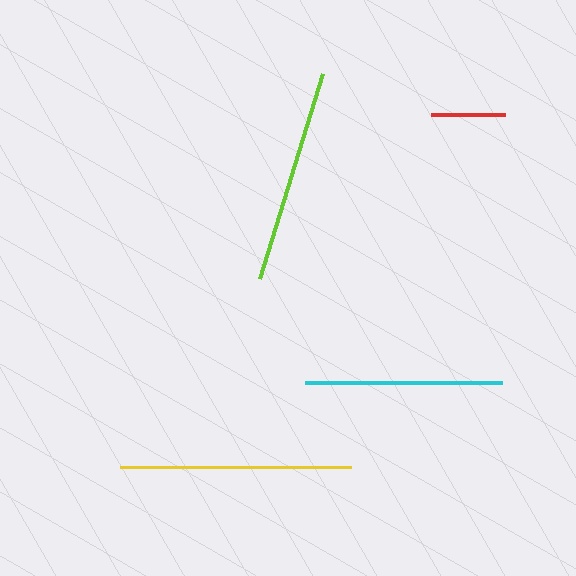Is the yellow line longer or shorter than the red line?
The yellow line is longer than the red line.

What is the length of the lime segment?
The lime segment is approximately 215 pixels long.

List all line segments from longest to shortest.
From longest to shortest: yellow, lime, cyan, red.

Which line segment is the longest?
The yellow line is the longest at approximately 231 pixels.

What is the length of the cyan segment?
The cyan segment is approximately 197 pixels long.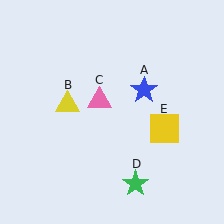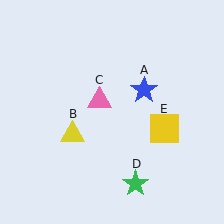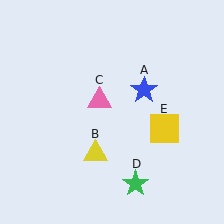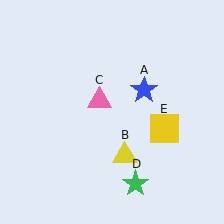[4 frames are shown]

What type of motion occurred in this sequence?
The yellow triangle (object B) rotated counterclockwise around the center of the scene.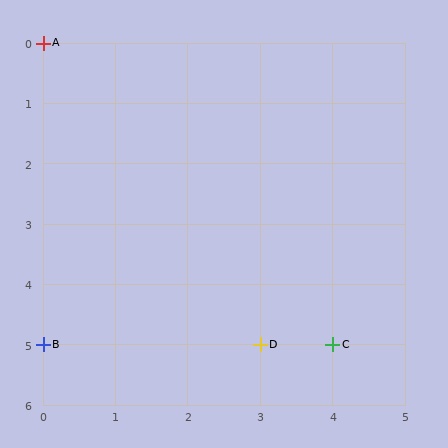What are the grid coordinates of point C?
Point C is at grid coordinates (4, 5).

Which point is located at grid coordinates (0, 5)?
Point B is at (0, 5).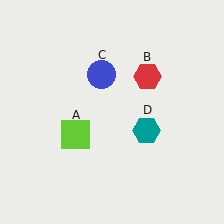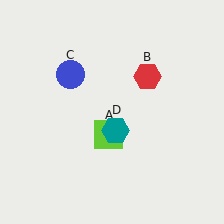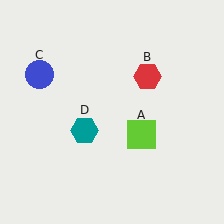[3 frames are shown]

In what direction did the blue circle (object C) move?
The blue circle (object C) moved left.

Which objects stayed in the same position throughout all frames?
Red hexagon (object B) remained stationary.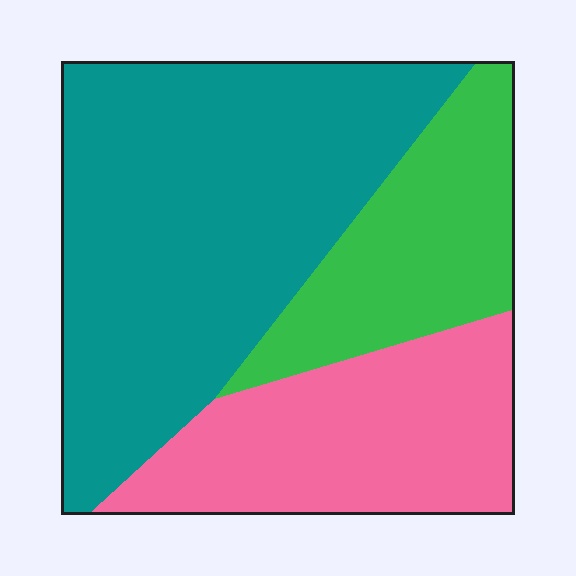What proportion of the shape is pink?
Pink covers about 25% of the shape.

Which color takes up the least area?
Green, at roughly 20%.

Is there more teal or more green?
Teal.